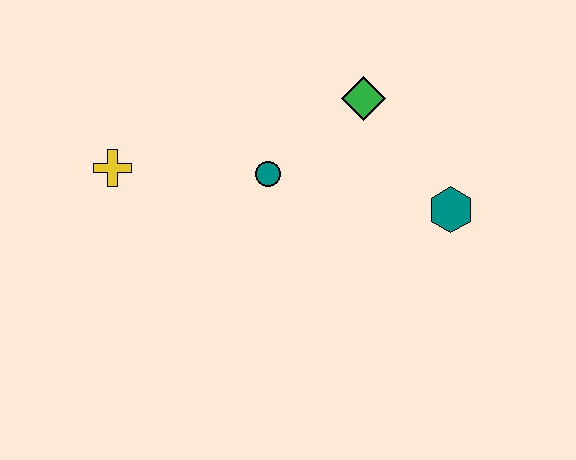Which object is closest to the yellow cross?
The teal circle is closest to the yellow cross.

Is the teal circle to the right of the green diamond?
No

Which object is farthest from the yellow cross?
The teal hexagon is farthest from the yellow cross.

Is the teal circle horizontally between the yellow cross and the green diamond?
Yes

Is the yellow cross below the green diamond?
Yes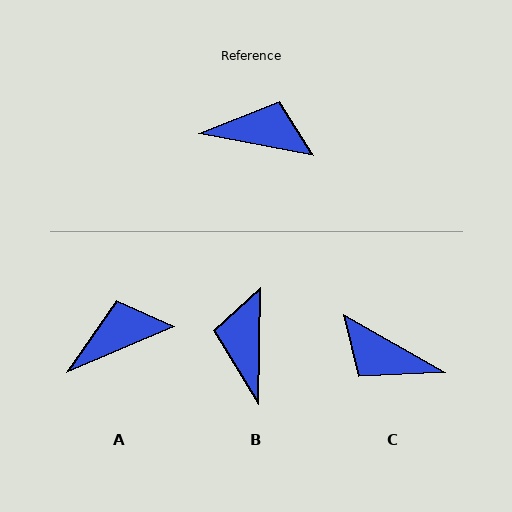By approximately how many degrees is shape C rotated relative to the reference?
Approximately 162 degrees counter-clockwise.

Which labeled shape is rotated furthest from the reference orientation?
C, about 162 degrees away.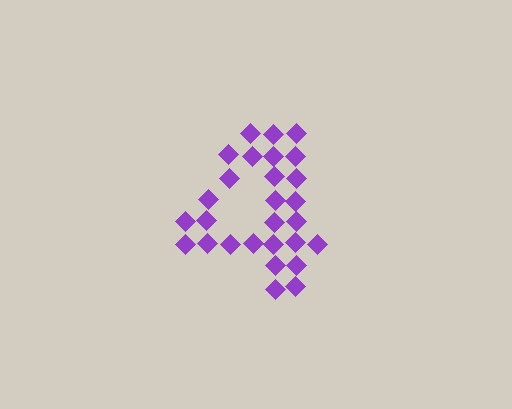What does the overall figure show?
The overall figure shows the digit 4.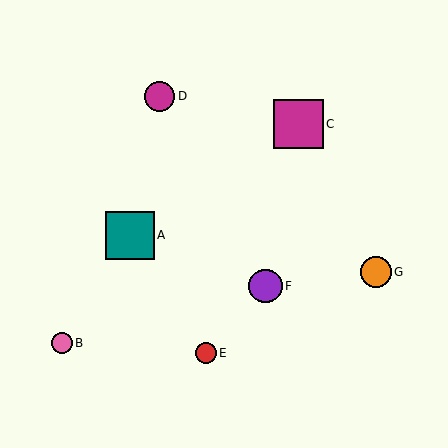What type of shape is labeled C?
Shape C is a magenta square.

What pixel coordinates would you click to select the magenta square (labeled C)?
Click at (298, 124) to select the magenta square C.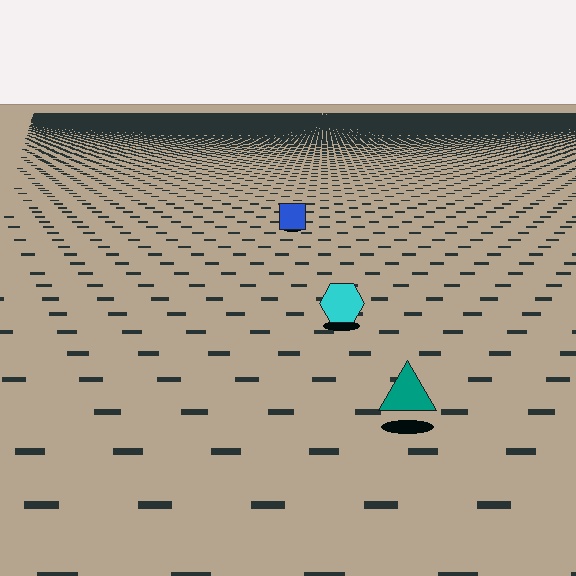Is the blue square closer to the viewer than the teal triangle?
No. The teal triangle is closer — you can tell from the texture gradient: the ground texture is coarser near it.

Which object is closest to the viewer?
The teal triangle is closest. The texture marks near it are larger and more spread out.